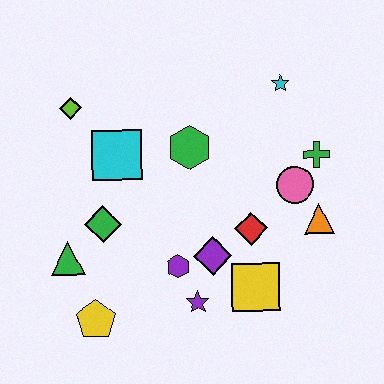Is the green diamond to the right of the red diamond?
No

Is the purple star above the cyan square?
No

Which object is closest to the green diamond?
The green triangle is closest to the green diamond.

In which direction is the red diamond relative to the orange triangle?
The red diamond is to the left of the orange triangle.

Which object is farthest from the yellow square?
The lime diamond is farthest from the yellow square.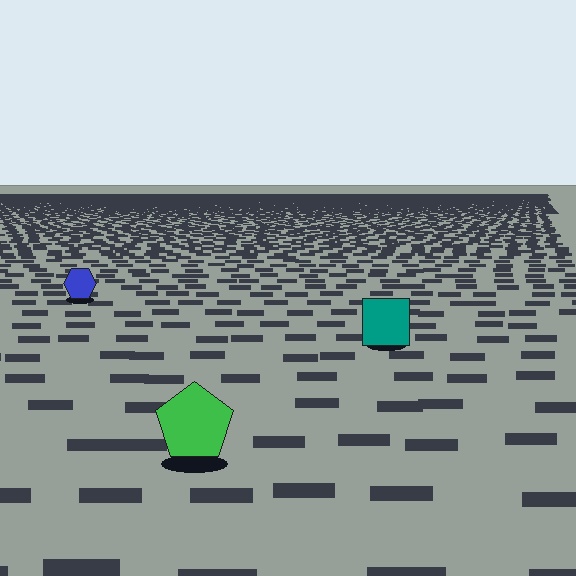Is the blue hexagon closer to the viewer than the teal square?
No. The teal square is closer — you can tell from the texture gradient: the ground texture is coarser near it.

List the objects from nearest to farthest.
From nearest to farthest: the green pentagon, the teal square, the blue hexagon.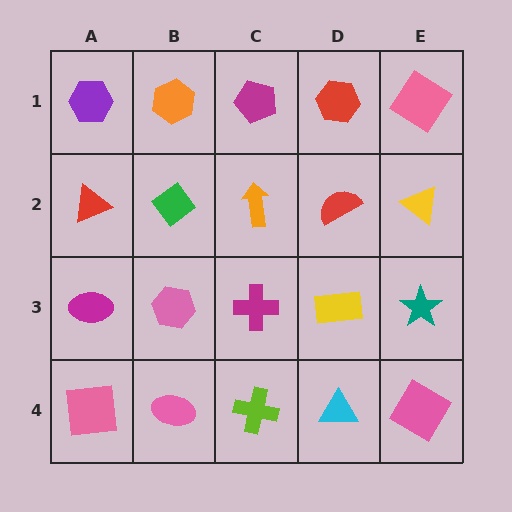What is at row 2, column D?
A red semicircle.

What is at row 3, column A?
A magenta ellipse.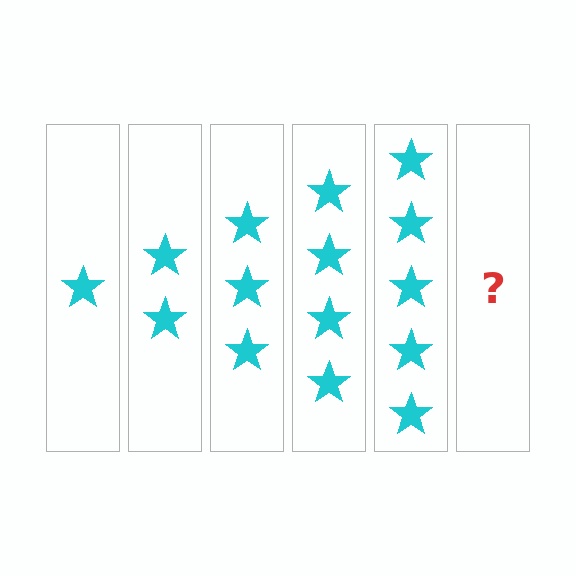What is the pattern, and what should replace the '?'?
The pattern is that each step adds one more star. The '?' should be 6 stars.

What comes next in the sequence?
The next element should be 6 stars.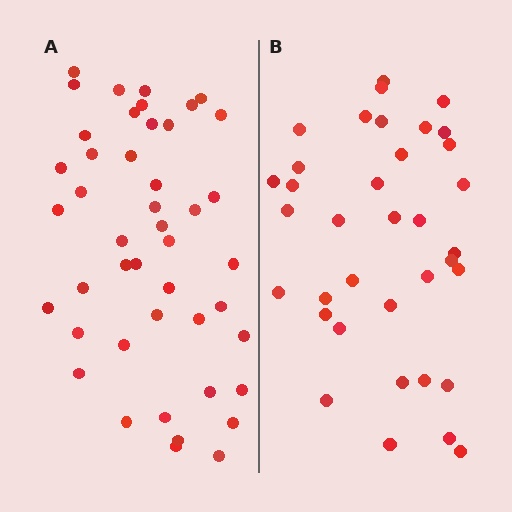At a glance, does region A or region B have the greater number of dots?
Region A (the left region) has more dots.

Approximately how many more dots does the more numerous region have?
Region A has roughly 8 or so more dots than region B.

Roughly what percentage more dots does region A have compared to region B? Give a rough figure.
About 25% more.